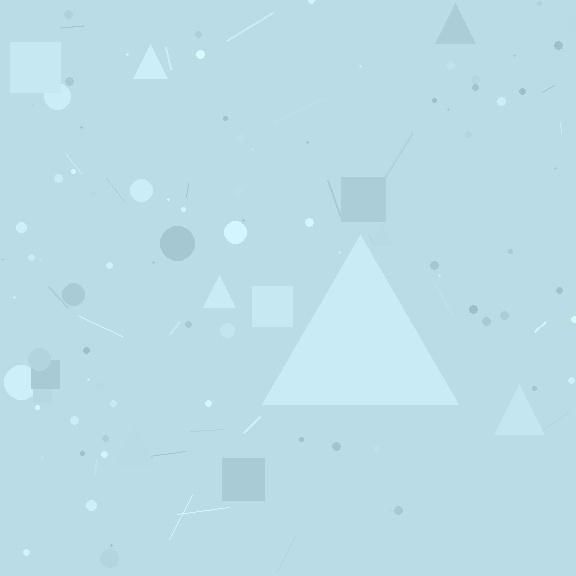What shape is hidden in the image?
A triangle is hidden in the image.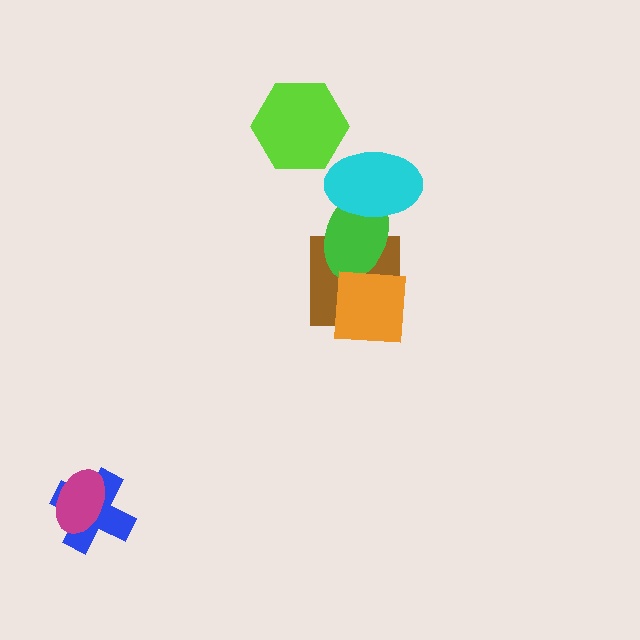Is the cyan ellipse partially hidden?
No, no other shape covers it.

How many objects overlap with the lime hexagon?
0 objects overlap with the lime hexagon.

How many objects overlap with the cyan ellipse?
1 object overlaps with the cyan ellipse.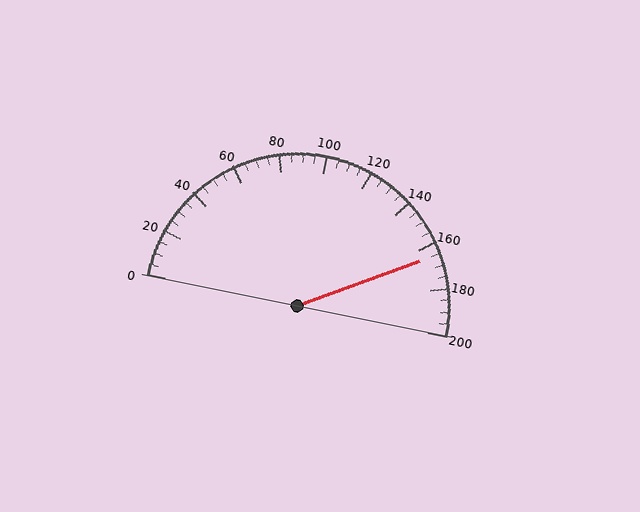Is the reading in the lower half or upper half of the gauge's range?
The reading is in the upper half of the range (0 to 200).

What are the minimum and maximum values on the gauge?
The gauge ranges from 0 to 200.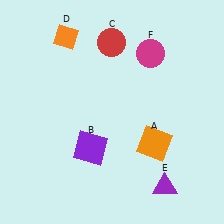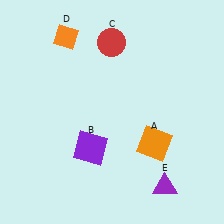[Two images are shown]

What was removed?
The magenta circle (F) was removed in Image 2.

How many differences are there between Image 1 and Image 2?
There is 1 difference between the two images.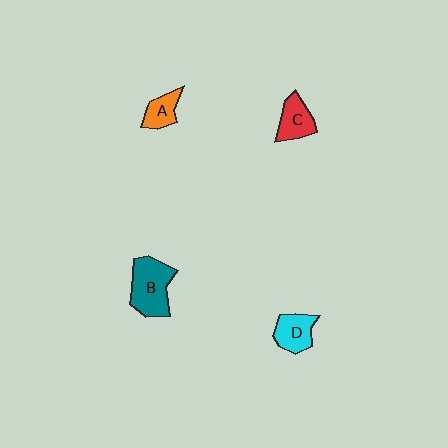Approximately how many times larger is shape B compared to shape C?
Approximately 1.6 times.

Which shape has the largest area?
Shape B (teal).